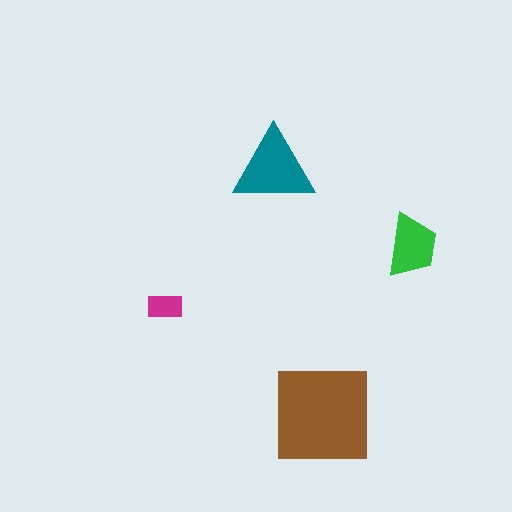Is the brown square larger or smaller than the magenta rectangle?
Larger.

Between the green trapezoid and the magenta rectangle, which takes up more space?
The green trapezoid.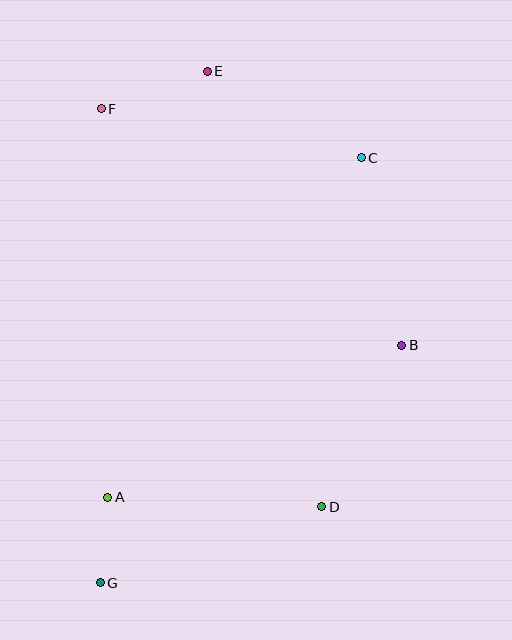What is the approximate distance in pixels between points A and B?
The distance between A and B is approximately 331 pixels.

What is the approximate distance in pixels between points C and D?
The distance between C and D is approximately 351 pixels.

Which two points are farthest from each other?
Points E and G are farthest from each other.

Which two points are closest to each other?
Points A and G are closest to each other.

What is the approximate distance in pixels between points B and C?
The distance between B and C is approximately 191 pixels.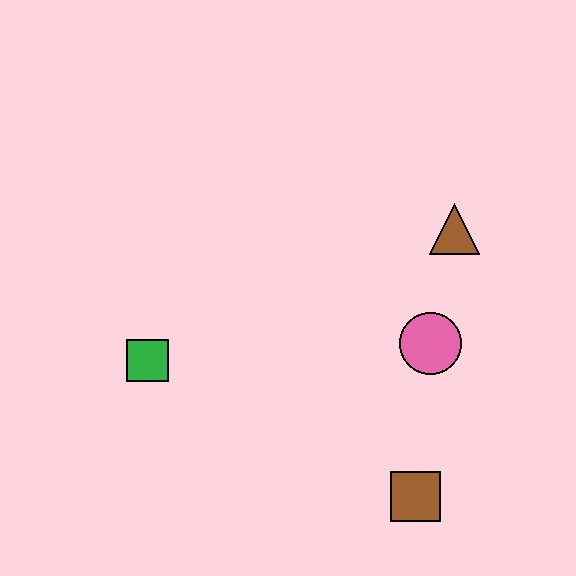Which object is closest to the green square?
The pink circle is closest to the green square.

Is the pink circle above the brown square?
Yes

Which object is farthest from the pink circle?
The green square is farthest from the pink circle.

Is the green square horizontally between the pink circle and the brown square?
No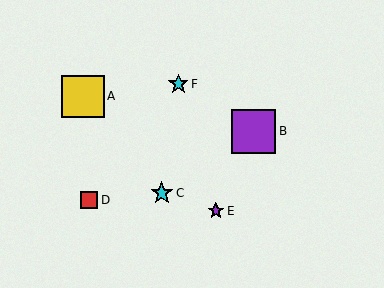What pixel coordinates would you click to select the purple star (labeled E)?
Click at (216, 211) to select the purple star E.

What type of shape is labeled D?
Shape D is a red square.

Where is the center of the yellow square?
The center of the yellow square is at (83, 96).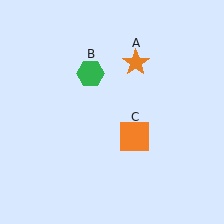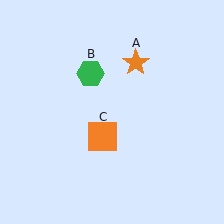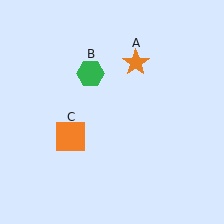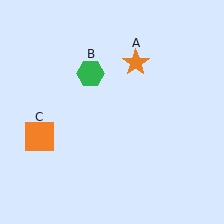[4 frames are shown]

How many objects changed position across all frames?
1 object changed position: orange square (object C).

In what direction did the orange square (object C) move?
The orange square (object C) moved left.